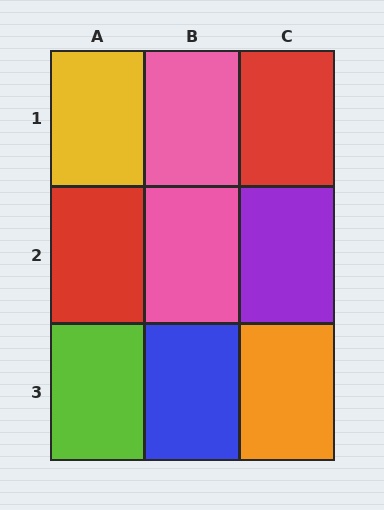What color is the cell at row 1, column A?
Yellow.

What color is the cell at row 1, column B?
Pink.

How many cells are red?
2 cells are red.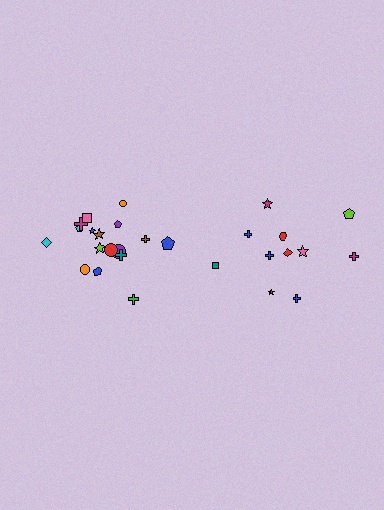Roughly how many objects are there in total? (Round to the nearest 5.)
Roughly 30 objects in total.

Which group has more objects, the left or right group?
The left group.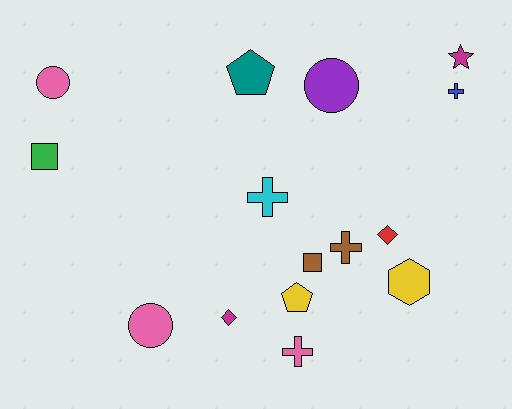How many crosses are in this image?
There are 4 crosses.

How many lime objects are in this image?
There are no lime objects.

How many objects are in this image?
There are 15 objects.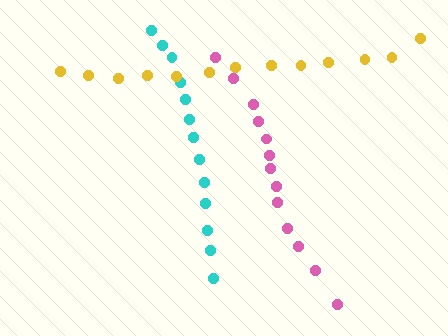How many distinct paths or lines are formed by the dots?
There are 3 distinct paths.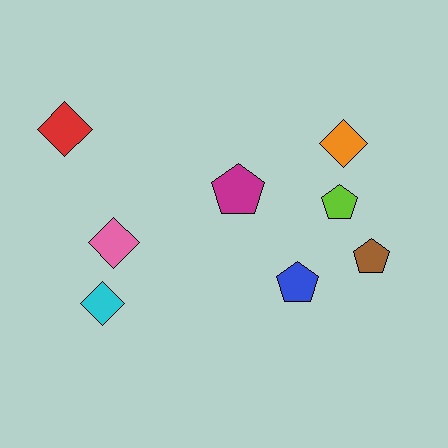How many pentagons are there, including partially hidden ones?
There are 4 pentagons.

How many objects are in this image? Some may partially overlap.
There are 8 objects.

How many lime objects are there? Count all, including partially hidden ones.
There is 1 lime object.